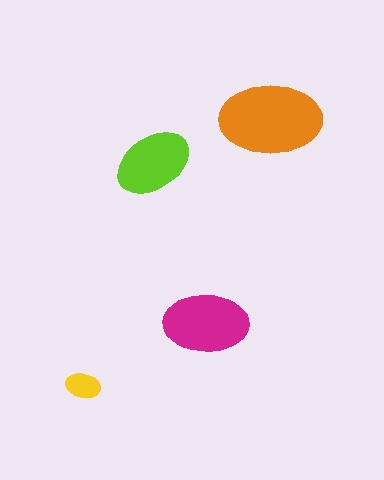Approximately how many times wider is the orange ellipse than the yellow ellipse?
About 3 times wider.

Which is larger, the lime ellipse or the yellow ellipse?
The lime one.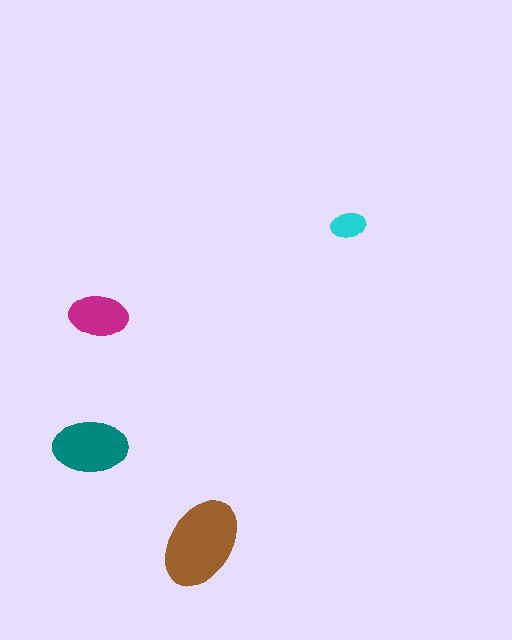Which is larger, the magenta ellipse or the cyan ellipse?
The magenta one.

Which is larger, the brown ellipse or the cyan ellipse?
The brown one.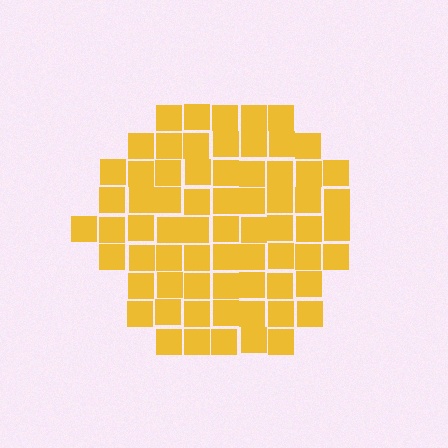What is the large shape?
The large shape is a hexagon.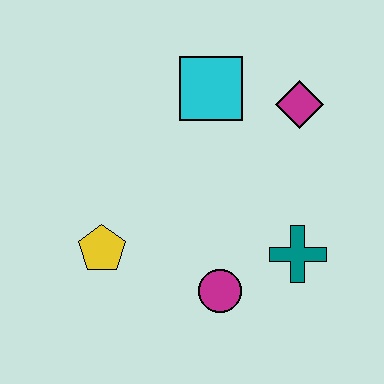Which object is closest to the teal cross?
The magenta circle is closest to the teal cross.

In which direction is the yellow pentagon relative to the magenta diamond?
The yellow pentagon is to the left of the magenta diamond.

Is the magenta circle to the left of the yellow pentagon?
No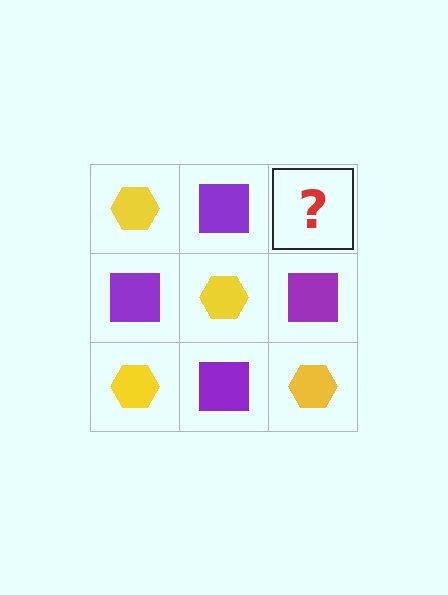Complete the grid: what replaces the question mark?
The question mark should be replaced with a yellow hexagon.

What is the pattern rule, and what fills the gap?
The rule is that it alternates yellow hexagon and purple square in a checkerboard pattern. The gap should be filled with a yellow hexagon.